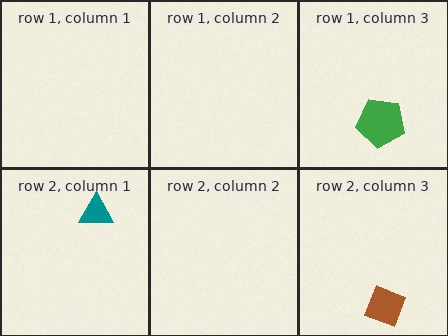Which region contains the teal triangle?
The row 2, column 1 region.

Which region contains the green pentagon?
The row 1, column 3 region.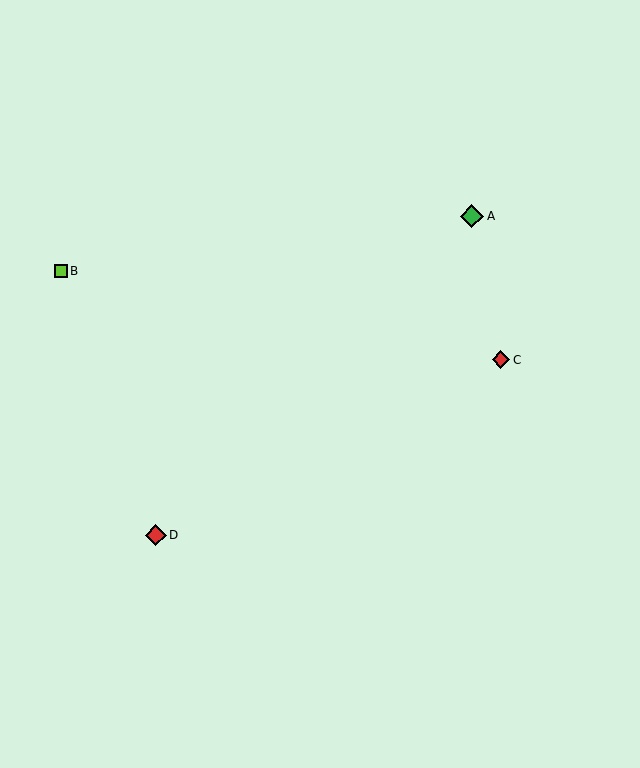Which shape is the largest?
The green diamond (labeled A) is the largest.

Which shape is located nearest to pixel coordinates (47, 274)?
The lime square (labeled B) at (61, 271) is nearest to that location.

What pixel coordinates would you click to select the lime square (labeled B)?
Click at (61, 271) to select the lime square B.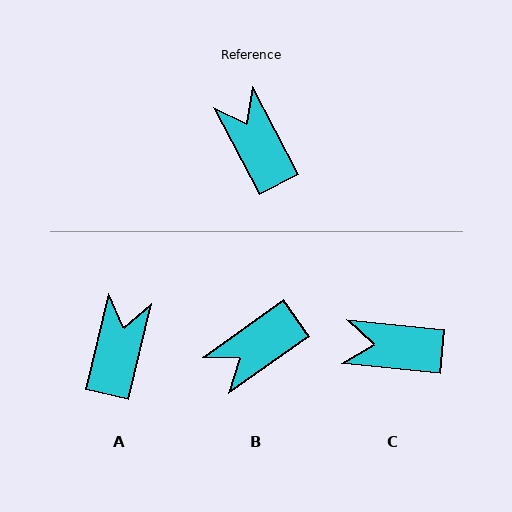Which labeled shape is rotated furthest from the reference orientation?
B, about 98 degrees away.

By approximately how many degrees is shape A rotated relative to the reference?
Approximately 41 degrees clockwise.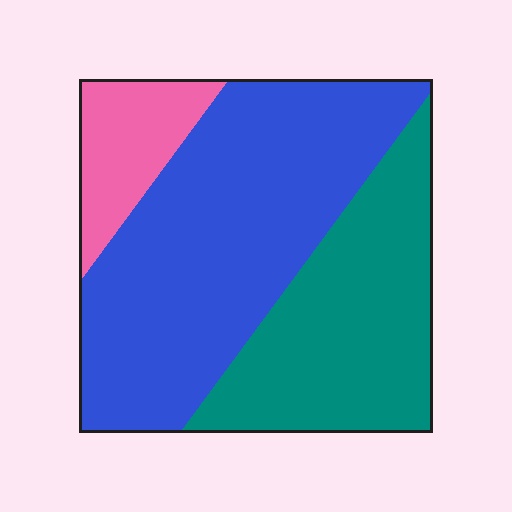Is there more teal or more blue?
Blue.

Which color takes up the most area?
Blue, at roughly 55%.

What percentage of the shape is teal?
Teal covers roughly 35% of the shape.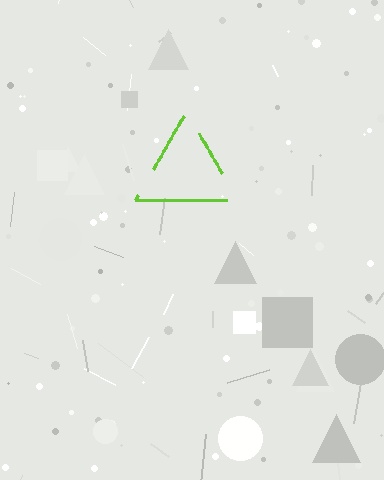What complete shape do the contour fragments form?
The contour fragments form a triangle.